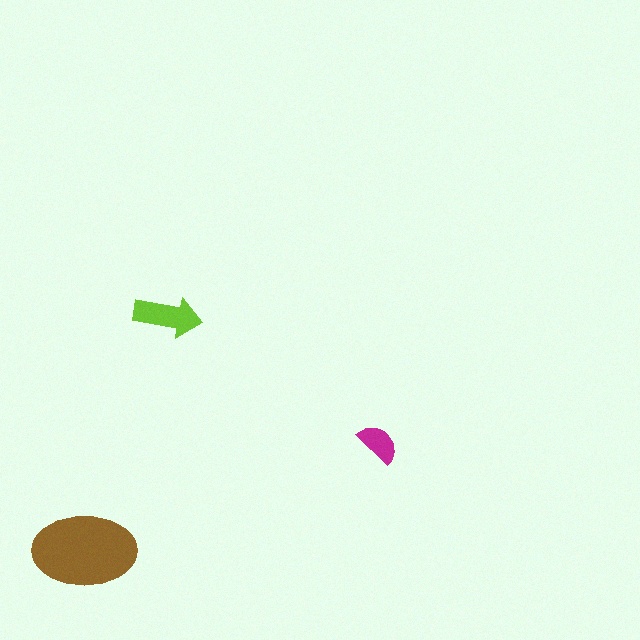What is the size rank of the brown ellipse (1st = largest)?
1st.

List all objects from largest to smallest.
The brown ellipse, the lime arrow, the magenta semicircle.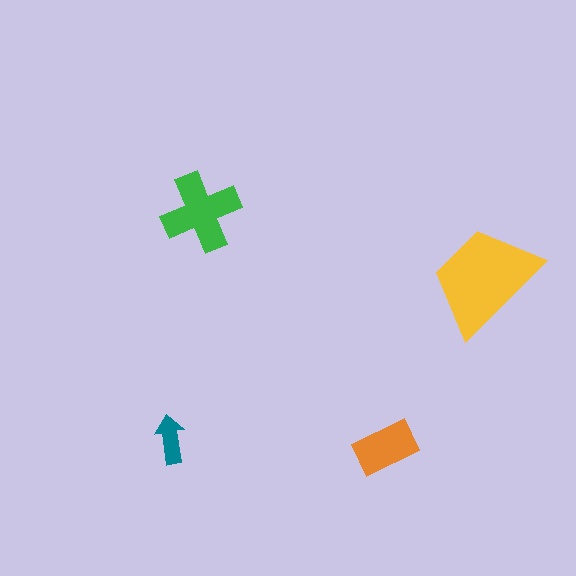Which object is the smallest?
The teal arrow.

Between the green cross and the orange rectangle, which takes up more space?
The green cross.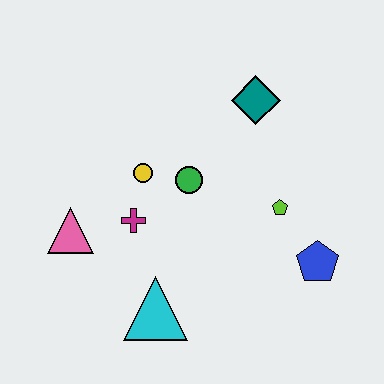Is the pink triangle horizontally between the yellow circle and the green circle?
No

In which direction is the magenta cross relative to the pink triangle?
The magenta cross is to the right of the pink triangle.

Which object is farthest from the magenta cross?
The blue pentagon is farthest from the magenta cross.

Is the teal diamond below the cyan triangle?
No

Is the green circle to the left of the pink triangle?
No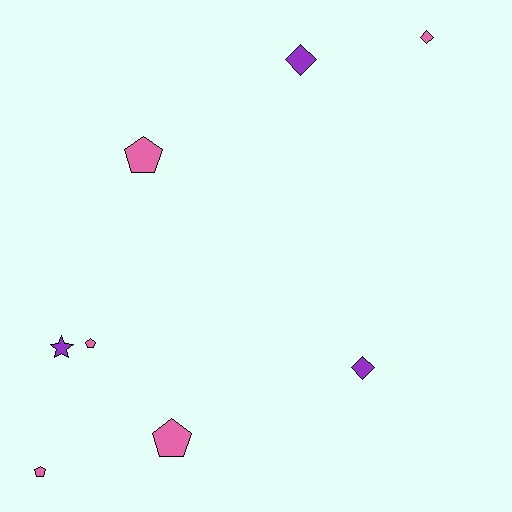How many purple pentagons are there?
There are no purple pentagons.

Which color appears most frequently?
Pink, with 5 objects.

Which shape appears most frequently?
Pentagon, with 4 objects.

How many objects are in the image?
There are 8 objects.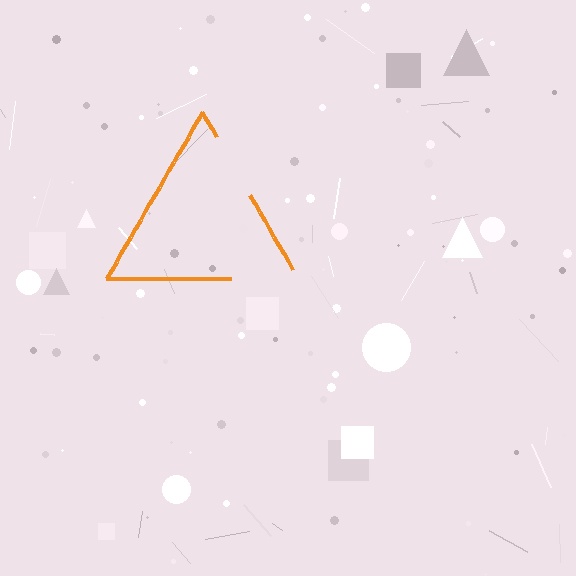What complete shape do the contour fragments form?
The contour fragments form a triangle.